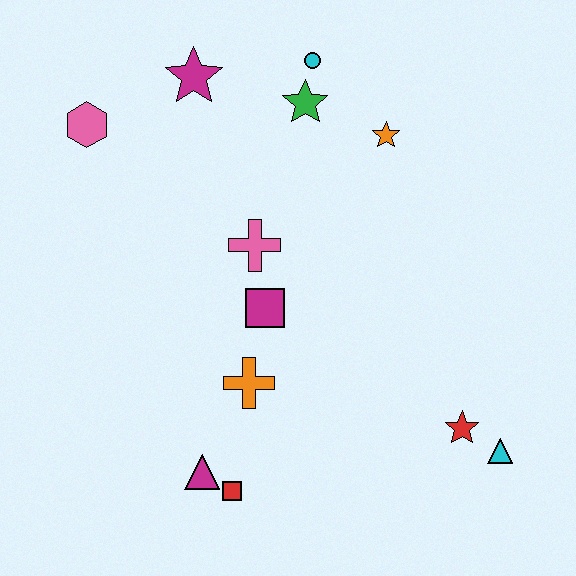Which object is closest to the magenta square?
The pink cross is closest to the magenta square.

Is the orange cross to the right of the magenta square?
No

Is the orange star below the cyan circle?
Yes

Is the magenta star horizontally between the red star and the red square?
No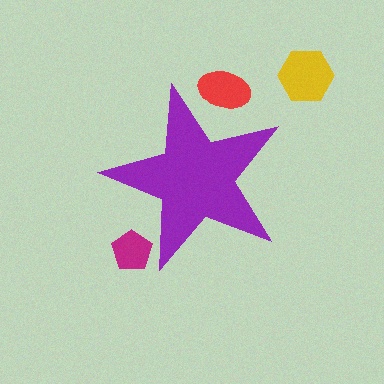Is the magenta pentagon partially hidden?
Yes, the magenta pentagon is partially hidden behind the purple star.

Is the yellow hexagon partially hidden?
No, the yellow hexagon is fully visible.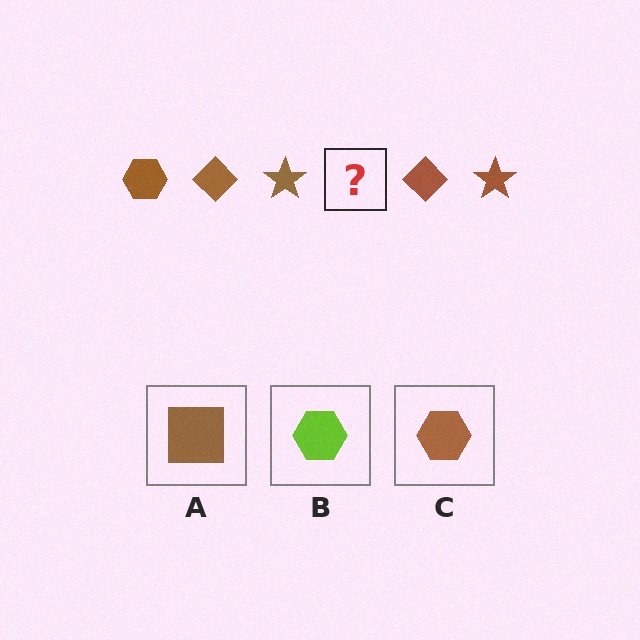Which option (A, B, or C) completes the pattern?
C.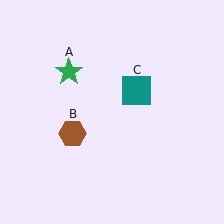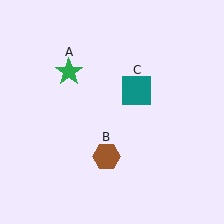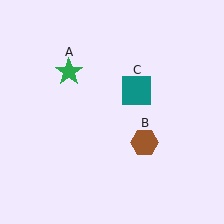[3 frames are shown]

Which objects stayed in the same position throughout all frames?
Green star (object A) and teal square (object C) remained stationary.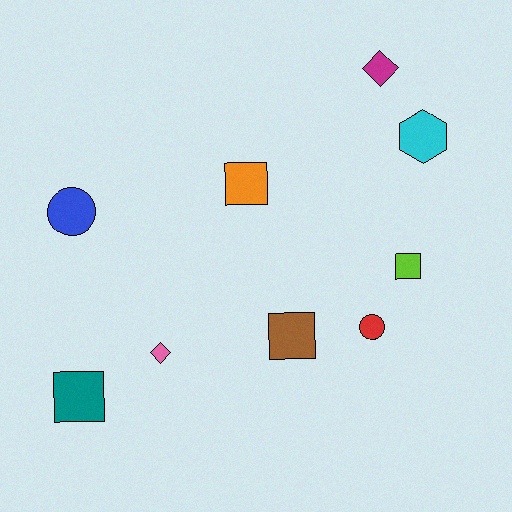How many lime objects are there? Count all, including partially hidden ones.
There is 1 lime object.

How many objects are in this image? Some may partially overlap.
There are 9 objects.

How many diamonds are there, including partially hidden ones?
There are 2 diamonds.